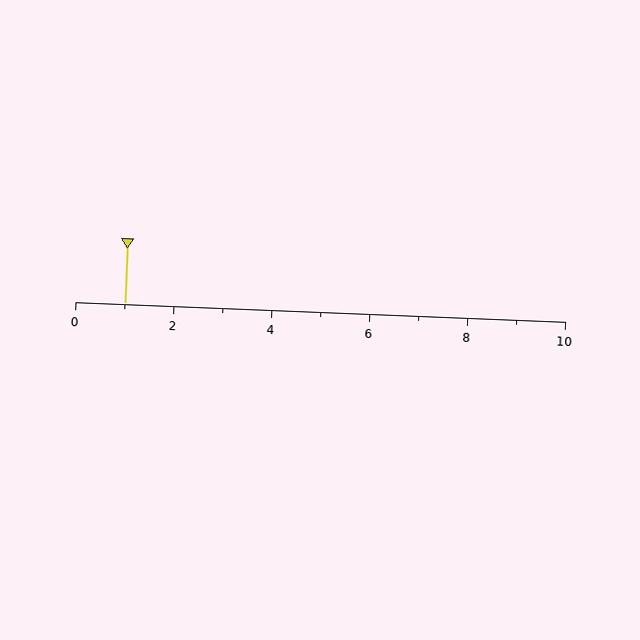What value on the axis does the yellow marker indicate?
The marker indicates approximately 1.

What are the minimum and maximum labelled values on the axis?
The axis runs from 0 to 10.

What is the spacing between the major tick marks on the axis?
The major ticks are spaced 2 apart.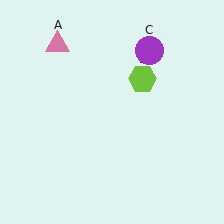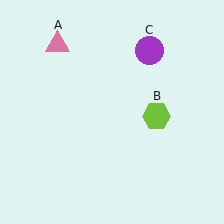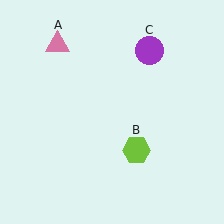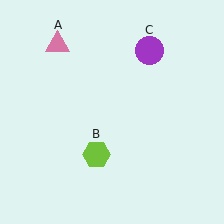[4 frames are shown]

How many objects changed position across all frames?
1 object changed position: lime hexagon (object B).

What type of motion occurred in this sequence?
The lime hexagon (object B) rotated clockwise around the center of the scene.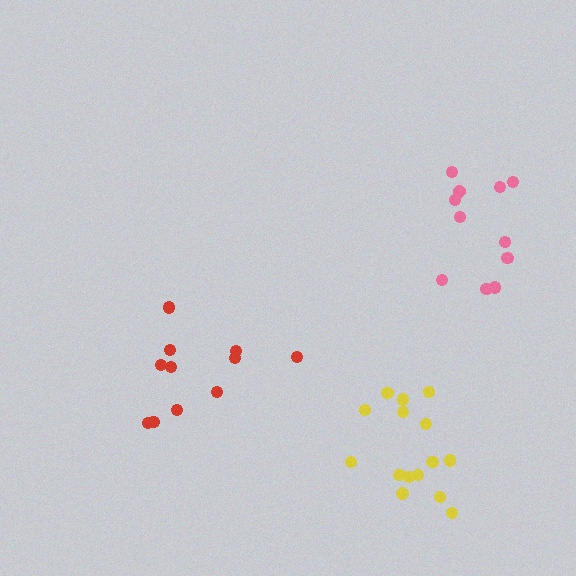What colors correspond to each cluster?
The clusters are colored: yellow, red, pink.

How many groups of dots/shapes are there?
There are 3 groups.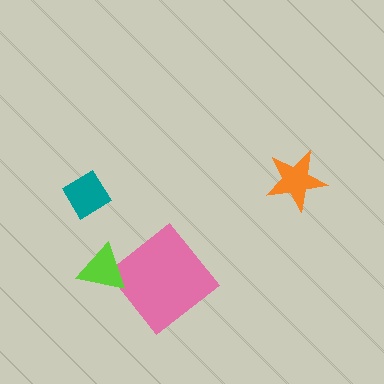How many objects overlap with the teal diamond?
0 objects overlap with the teal diamond.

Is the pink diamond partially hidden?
Yes, it is partially covered by another shape.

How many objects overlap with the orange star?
0 objects overlap with the orange star.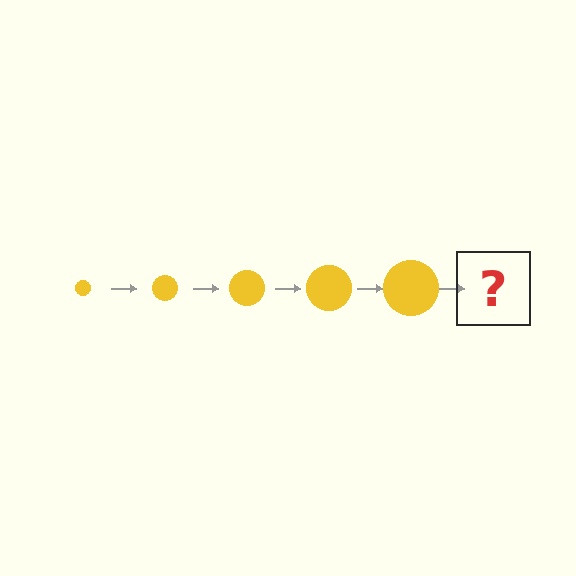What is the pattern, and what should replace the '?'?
The pattern is that the circle gets progressively larger each step. The '?' should be a yellow circle, larger than the previous one.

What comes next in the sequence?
The next element should be a yellow circle, larger than the previous one.